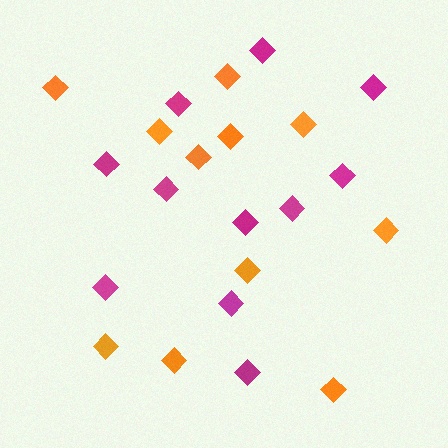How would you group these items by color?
There are 2 groups: one group of magenta diamonds (11) and one group of orange diamonds (11).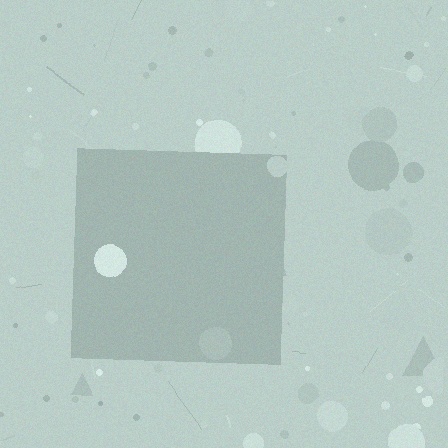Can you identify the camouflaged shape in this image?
The camouflaged shape is a square.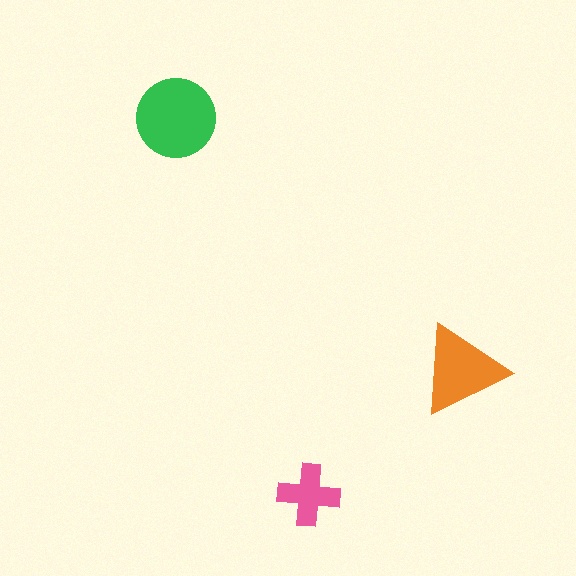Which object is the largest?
The green circle.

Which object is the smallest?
The pink cross.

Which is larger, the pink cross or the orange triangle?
The orange triangle.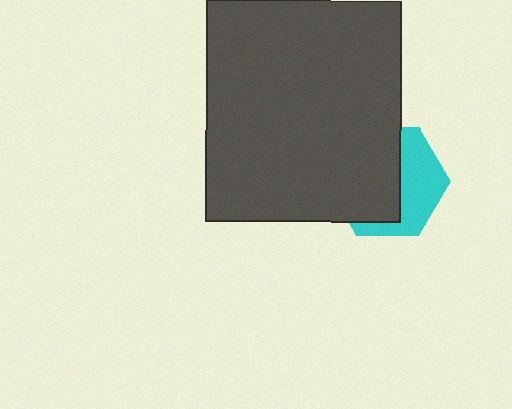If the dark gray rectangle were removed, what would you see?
You would see the complete cyan hexagon.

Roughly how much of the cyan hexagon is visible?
A small part of it is visible (roughly 42%).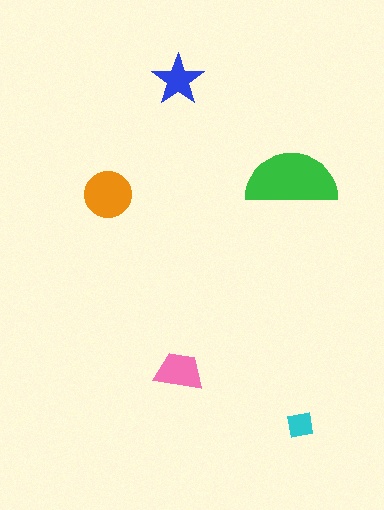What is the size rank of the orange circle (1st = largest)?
2nd.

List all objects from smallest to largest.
The cyan square, the blue star, the pink trapezoid, the orange circle, the green semicircle.